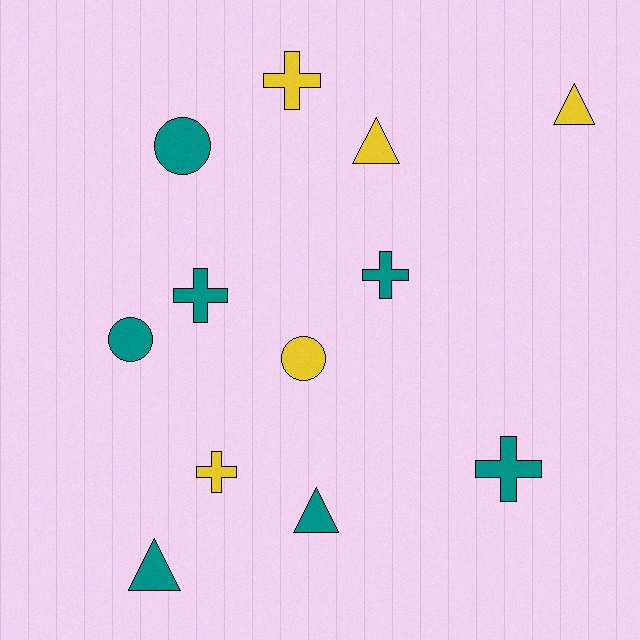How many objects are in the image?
There are 12 objects.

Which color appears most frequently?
Teal, with 7 objects.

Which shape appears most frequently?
Cross, with 5 objects.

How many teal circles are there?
There are 2 teal circles.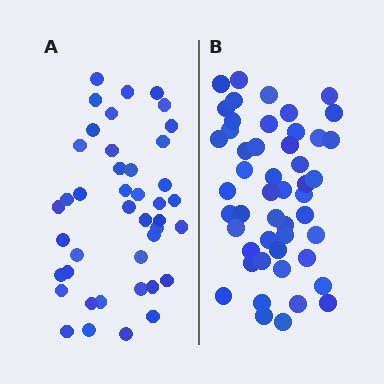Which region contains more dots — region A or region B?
Region B (the right region) has more dots.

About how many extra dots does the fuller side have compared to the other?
Region B has roughly 8 or so more dots than region A.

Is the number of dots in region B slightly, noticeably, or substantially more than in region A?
Region B has only slightly more — the two regions are fairly close. The ratio is roughly 1.2 to 1.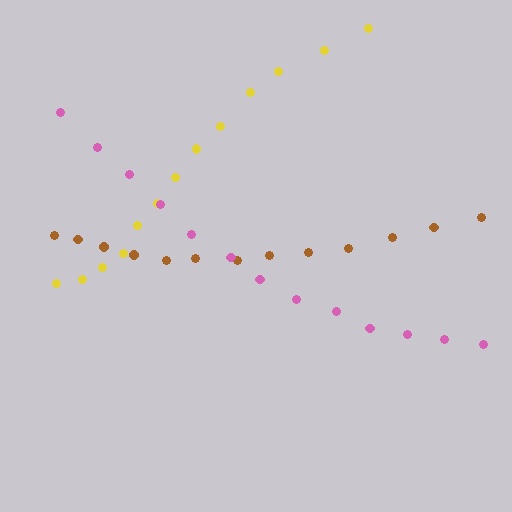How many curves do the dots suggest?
There are 3 distinct paths.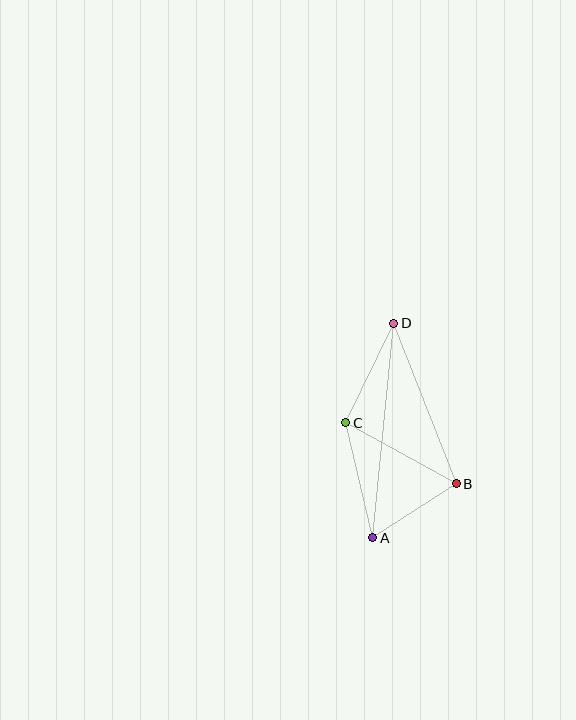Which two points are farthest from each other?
Points A and D are farthest from each other.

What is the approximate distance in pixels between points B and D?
The distance between B and D is approximately 172 pixels.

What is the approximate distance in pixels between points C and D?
The distance between C and D is approximately 110 pixels.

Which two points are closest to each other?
Points A and B are closest to each other.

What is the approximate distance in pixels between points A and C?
The distance between A and C is approximately 118 pixels.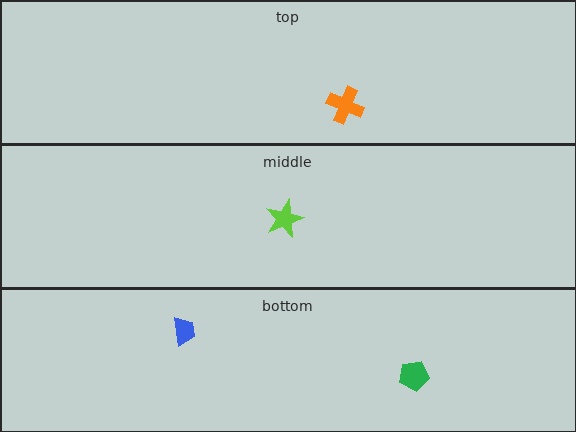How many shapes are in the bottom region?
2.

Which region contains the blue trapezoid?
The bottom region.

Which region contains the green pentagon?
The bottom region.